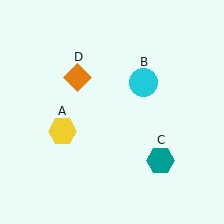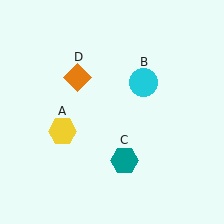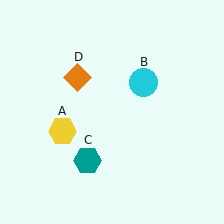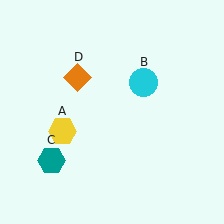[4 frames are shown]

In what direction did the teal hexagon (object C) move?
The teal hexagon (object C) moved left.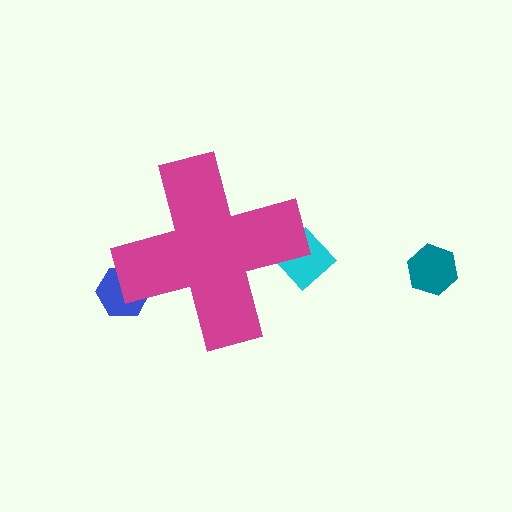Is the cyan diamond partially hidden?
Yes, the cyan diamond is partially hidden behind the magenta cross.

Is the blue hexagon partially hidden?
Yes, the blue hexagon is partially hidden behind the magenta cross.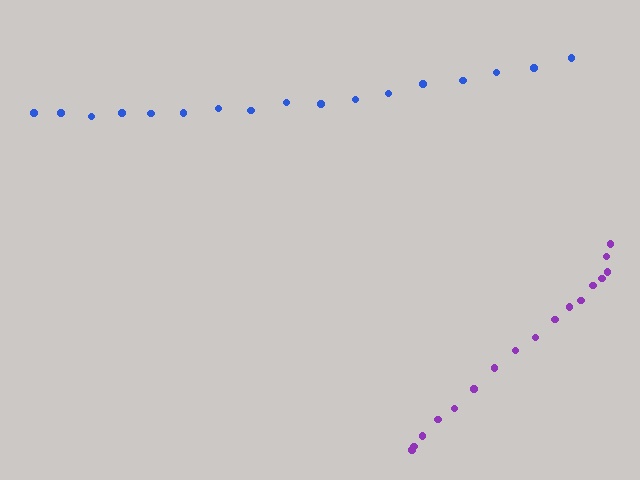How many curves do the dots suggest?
There are 2 distinct paths.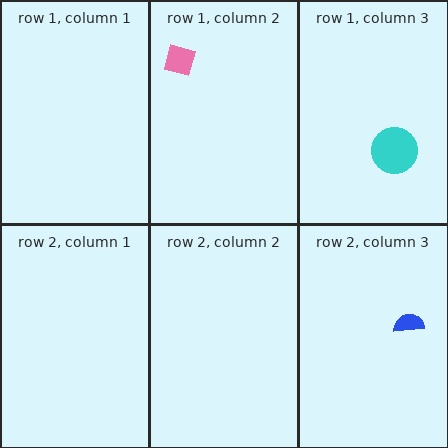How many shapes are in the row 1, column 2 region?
1.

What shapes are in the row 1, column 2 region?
The pink square.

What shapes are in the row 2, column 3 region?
The blue semicircle.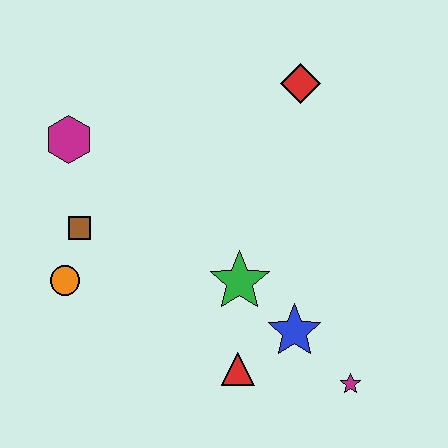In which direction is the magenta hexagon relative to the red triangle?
The magenta hexagon is above the red triangle.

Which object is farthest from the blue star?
The magenta hexagon is farthest from the blue star.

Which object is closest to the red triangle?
The blue star is closest to the red triangle.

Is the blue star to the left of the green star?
No